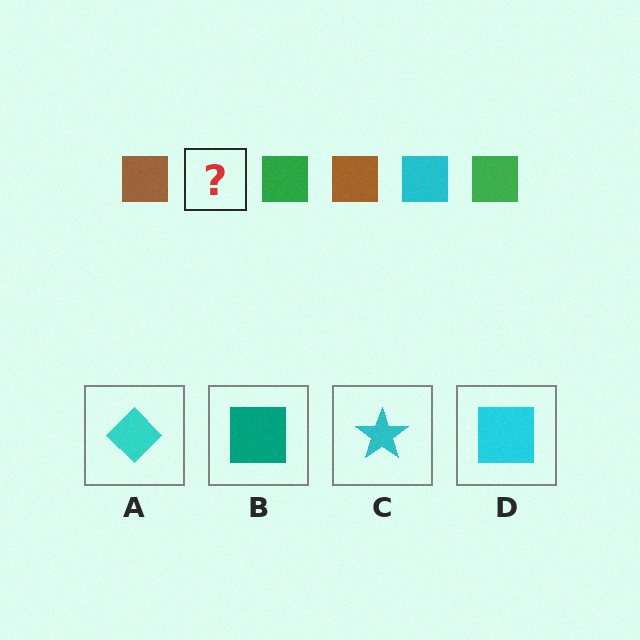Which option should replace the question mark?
Option D.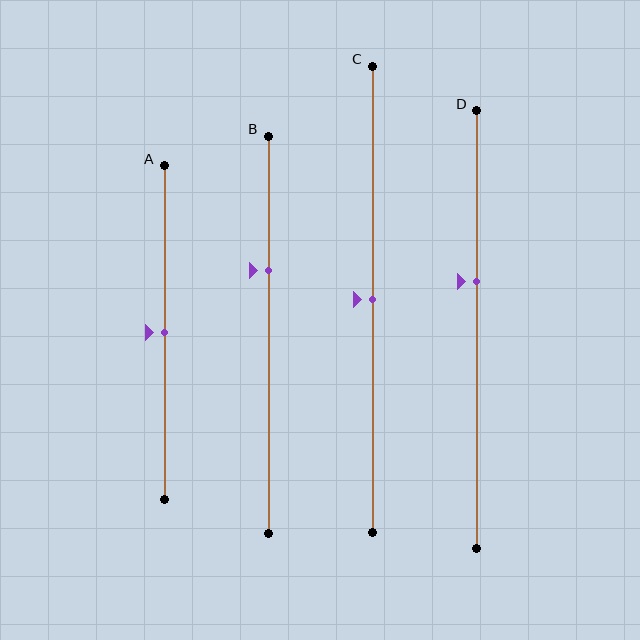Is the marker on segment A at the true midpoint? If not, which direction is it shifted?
Yes, the marker on segment A is at the true midpoint.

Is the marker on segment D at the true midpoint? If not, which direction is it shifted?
No, the marker on segment D is shifted upward by about 11% of the segment length.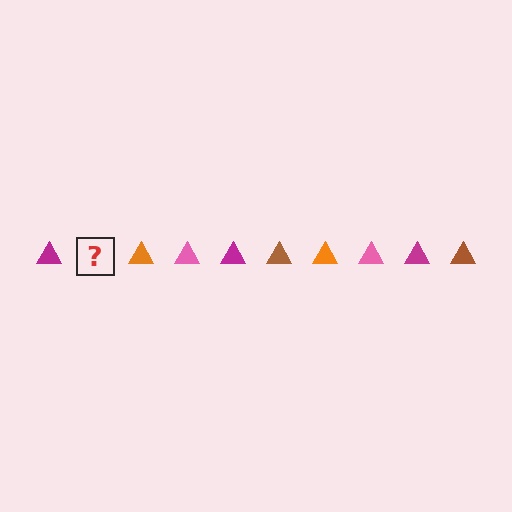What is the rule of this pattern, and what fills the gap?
The rule is that the pattern cycles through magenta, brown, orange, pink triangles. The gap should be filled with a brown triangle.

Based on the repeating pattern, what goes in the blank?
The blank should be a brown triangle.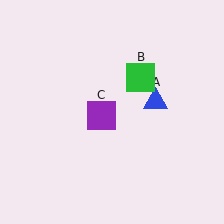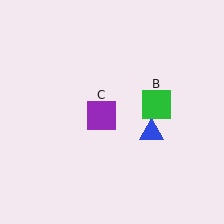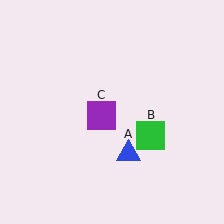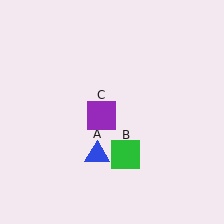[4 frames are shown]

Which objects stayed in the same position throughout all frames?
Purple square (object C) remained stationary.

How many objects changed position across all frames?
2 objects changed position: blue triangle (object A), green square (object B).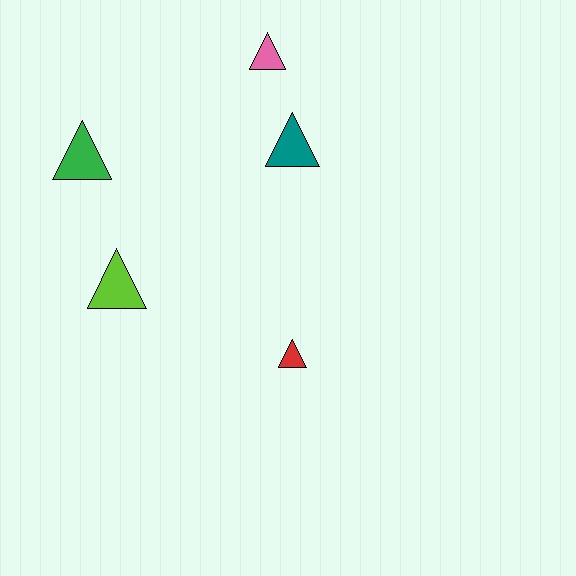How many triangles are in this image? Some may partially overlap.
There are 5 triangles.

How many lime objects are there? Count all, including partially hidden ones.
There is 1 lime object.